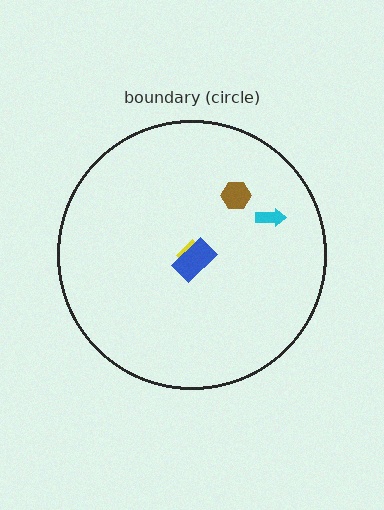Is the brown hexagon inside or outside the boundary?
Inside.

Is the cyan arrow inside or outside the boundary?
Inside.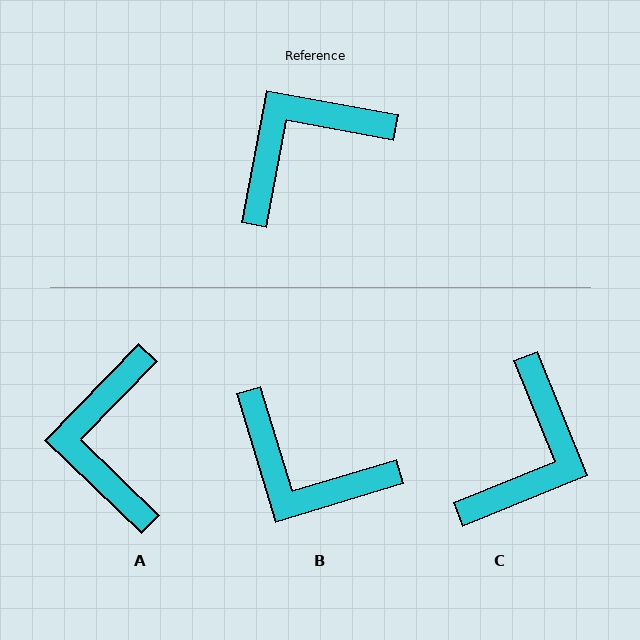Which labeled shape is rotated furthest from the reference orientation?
C, about 147 degrees away.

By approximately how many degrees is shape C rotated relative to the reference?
Approximately 147 degrees clockwise.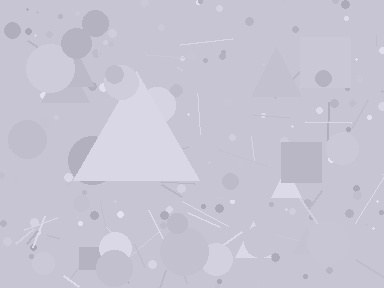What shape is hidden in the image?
A triangle is hidden in the image.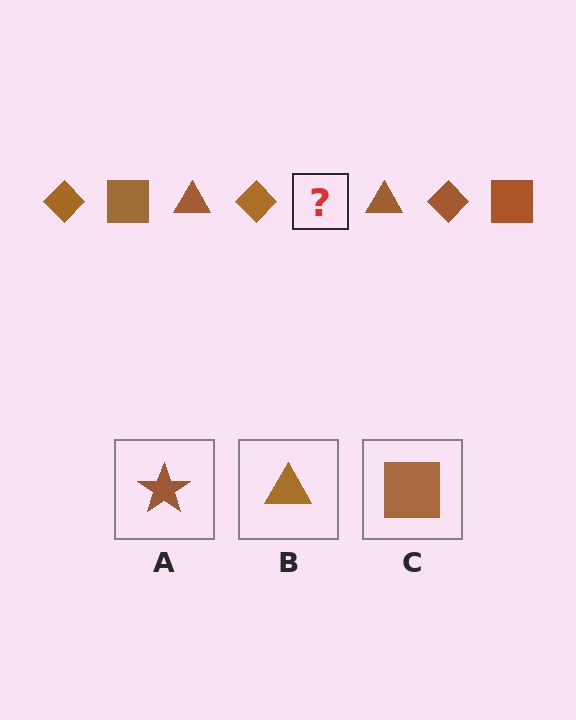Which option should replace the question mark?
Option C.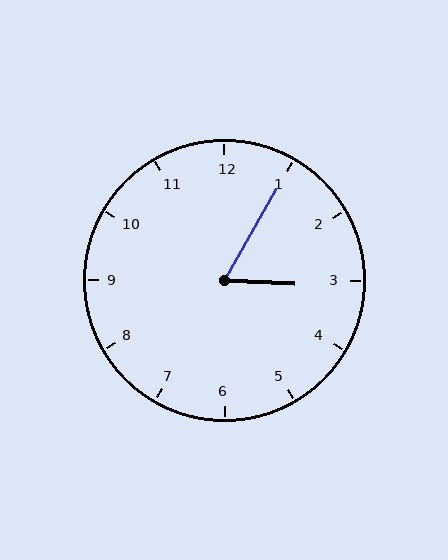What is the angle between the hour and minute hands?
Approximately 62 degrees.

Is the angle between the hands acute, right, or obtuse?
It is acute.